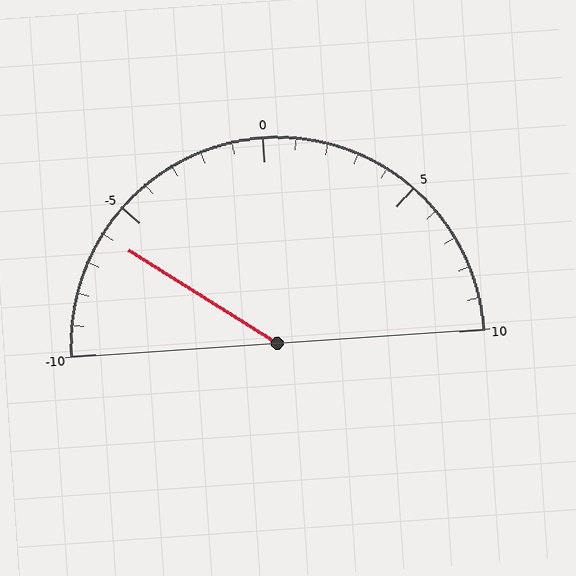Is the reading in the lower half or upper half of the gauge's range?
The reading is in the lower half of the range (-10 to 10).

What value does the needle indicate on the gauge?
The needle indicates approximately -6.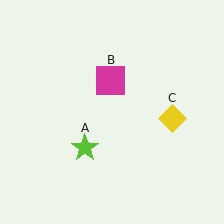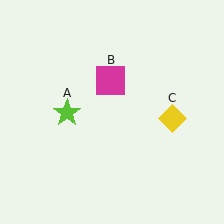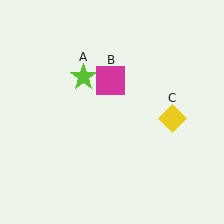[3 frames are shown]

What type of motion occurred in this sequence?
The lime star (object A) rotated clockwise around the center of the scene.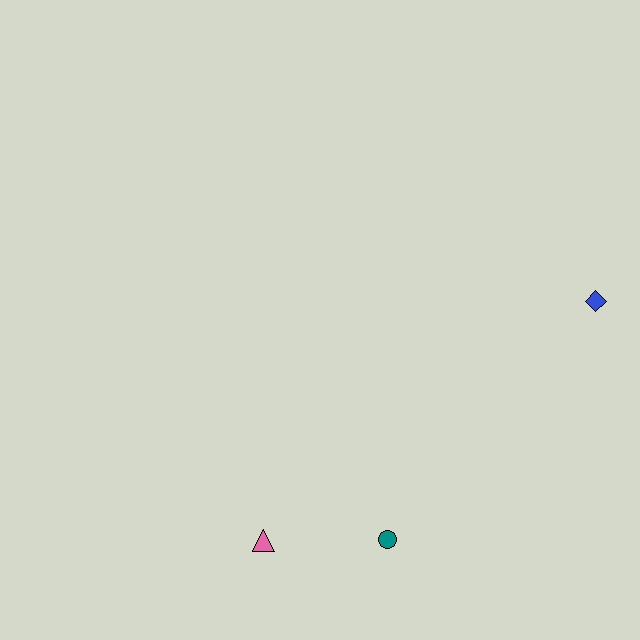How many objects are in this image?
There are 3 objects.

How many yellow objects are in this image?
There are no yellow objects.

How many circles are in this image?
There is 1 circle.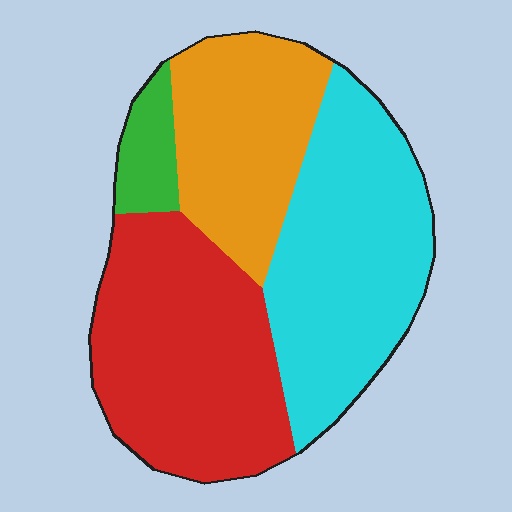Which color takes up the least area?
Green, at roughly 5%.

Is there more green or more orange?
Orange.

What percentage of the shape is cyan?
Cyan covers about 35% of the shape.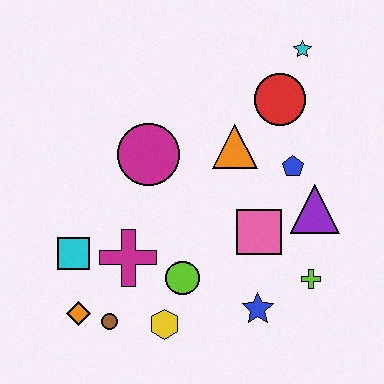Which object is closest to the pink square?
The purple triangle is closest to the pink square.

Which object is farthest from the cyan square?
The cyan star is farthest from the cyan square.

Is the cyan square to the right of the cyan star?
No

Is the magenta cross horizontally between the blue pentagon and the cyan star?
No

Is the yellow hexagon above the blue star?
No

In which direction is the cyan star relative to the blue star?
The cyan star is above the blue star.